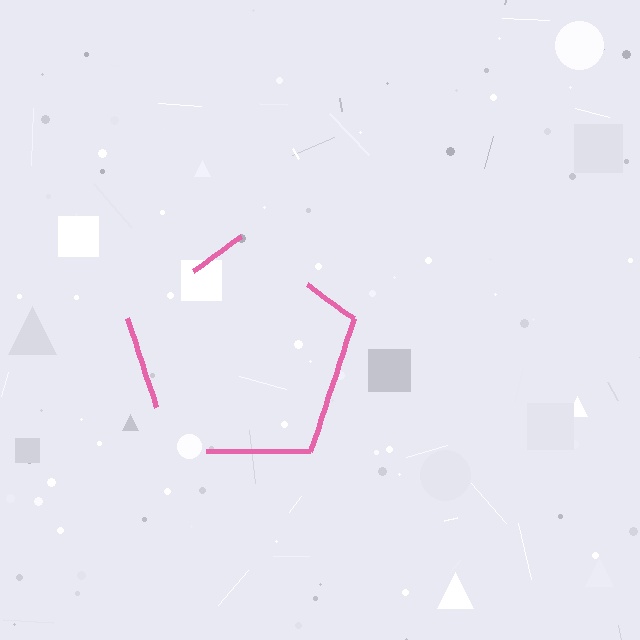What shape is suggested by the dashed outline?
The dashed outline suggests a pentagon.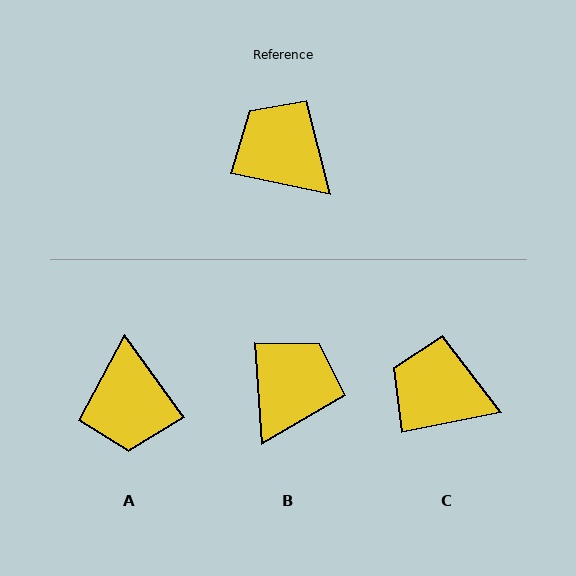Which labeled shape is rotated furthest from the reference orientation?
A, about 138 degrees away.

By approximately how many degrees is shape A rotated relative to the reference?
Approximately 138 degrees counter-clockwise.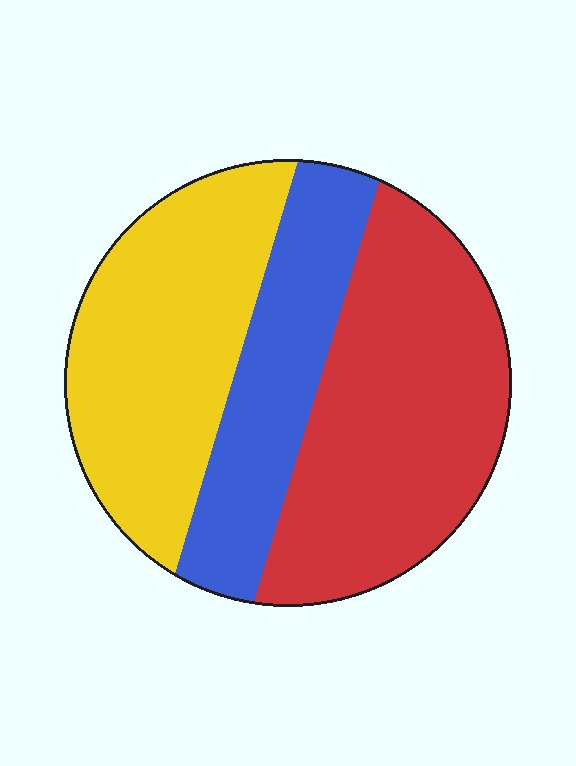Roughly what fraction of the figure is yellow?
Yellow takes up about one third (1/3) of the figure.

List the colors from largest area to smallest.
From largest to smallest: red, yellow, blue.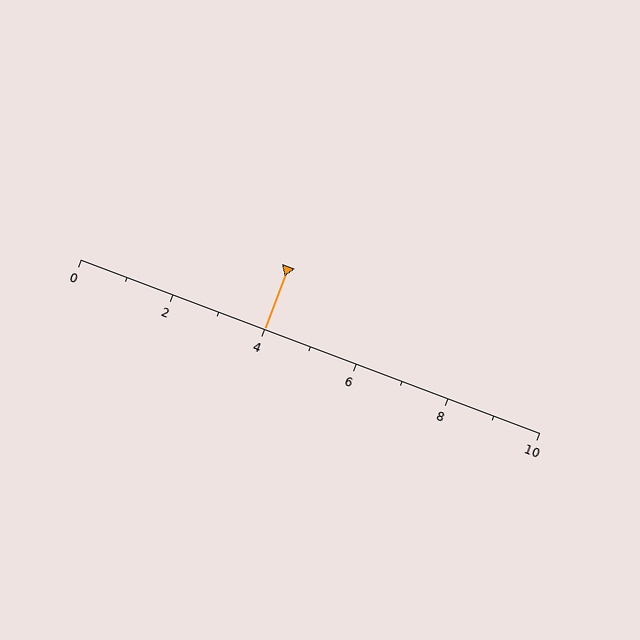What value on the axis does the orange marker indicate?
The marker indicates approximately 4.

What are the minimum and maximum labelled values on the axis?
The axis runs from 0 to 10.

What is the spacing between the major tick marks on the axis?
The major ticks are spaced 2 apart.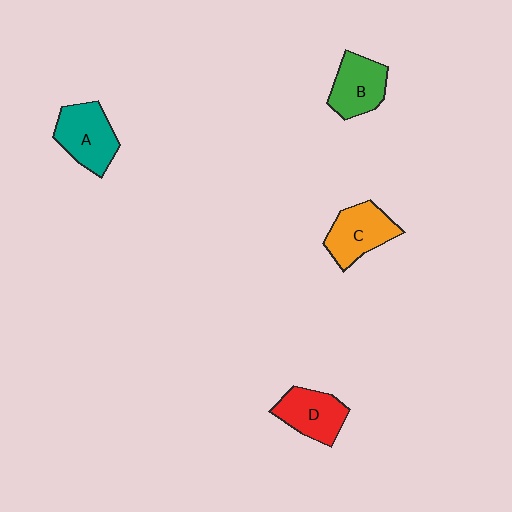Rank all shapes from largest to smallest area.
From largest to smallest: A (teal), C (orange), D (red), B (green).